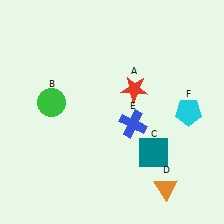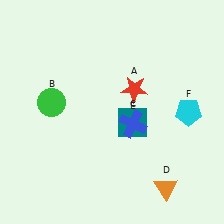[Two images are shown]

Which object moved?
The teal square (C) moved up.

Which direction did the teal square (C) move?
The teal square (C) moved up.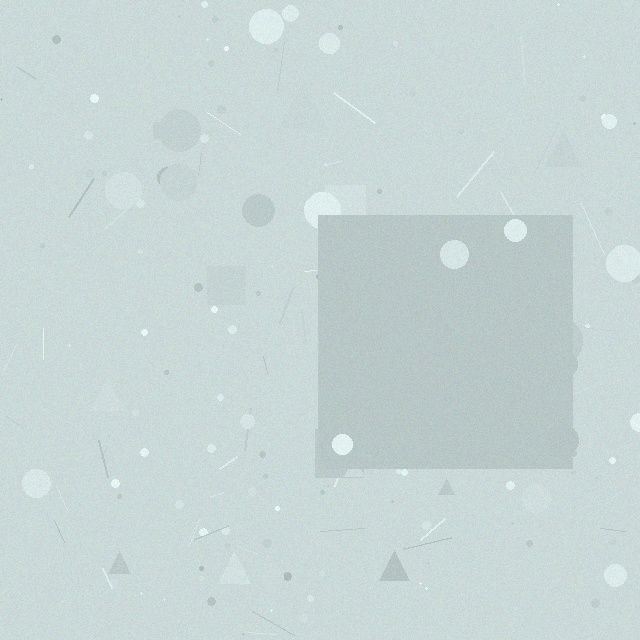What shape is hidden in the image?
A square is hidden in the image.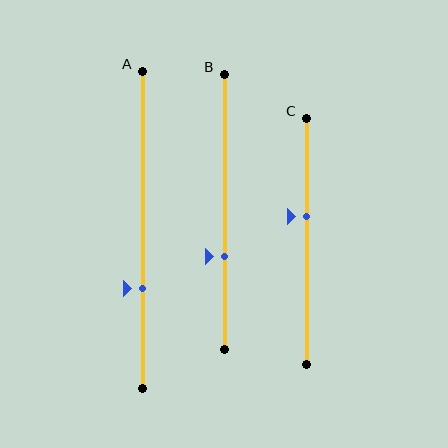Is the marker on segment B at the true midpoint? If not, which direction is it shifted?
No, the marker on segment B is shifted downward by about 16% of the segment length.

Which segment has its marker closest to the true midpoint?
Segment C has its marker closest to the true midpoint.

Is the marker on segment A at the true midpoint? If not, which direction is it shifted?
No, the marker on segment A is shifted downward by about 19% of the segment length.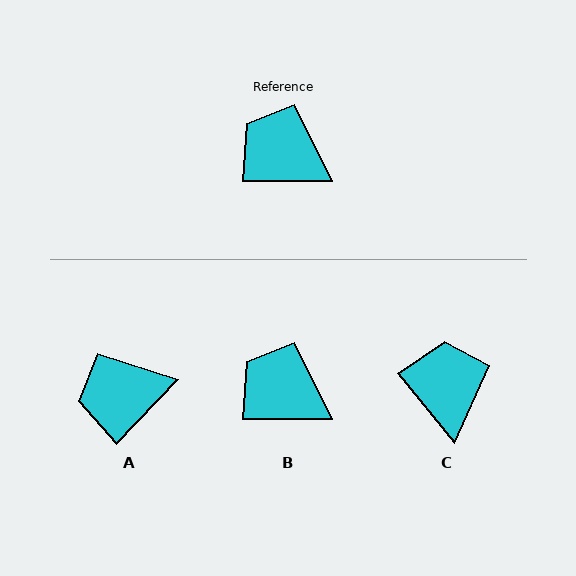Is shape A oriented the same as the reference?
No, it is off by about 46 degrees.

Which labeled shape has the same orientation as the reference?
B.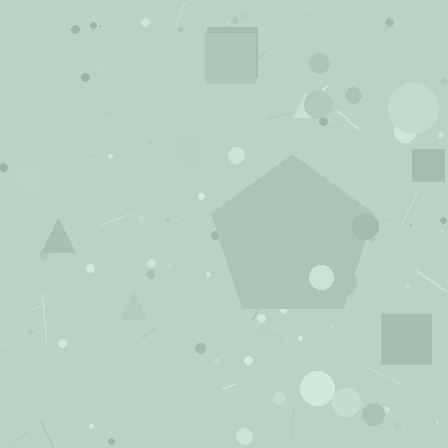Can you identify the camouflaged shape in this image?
The camouflaged shape is a pentagon.